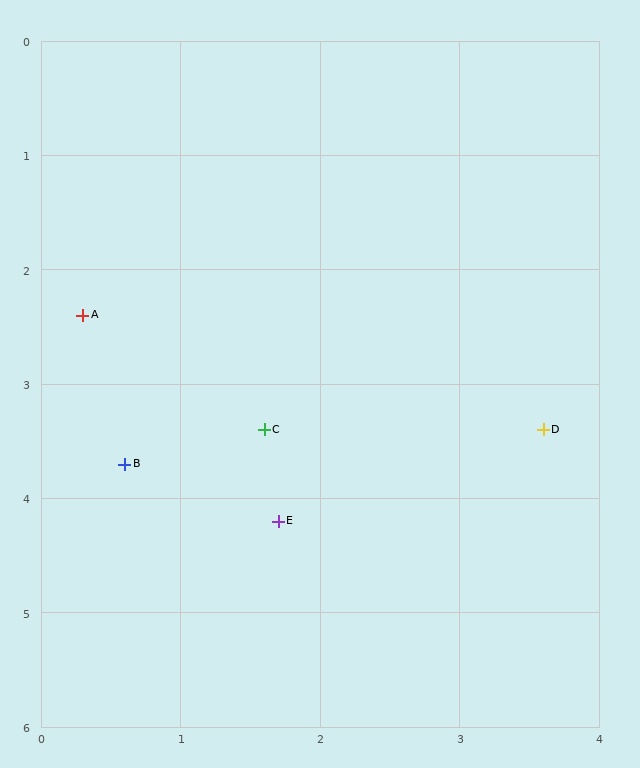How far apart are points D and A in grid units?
Points D and A are about 3.4 grid units apart.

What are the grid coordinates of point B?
Point B is at approximately (0.6, 3.7).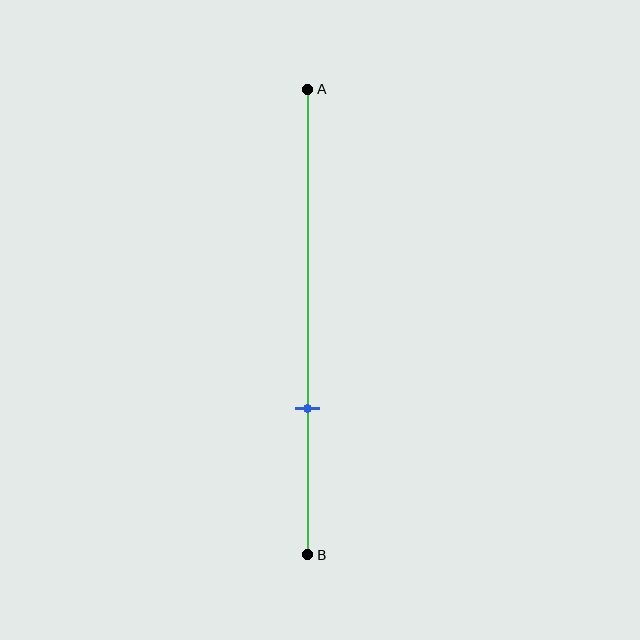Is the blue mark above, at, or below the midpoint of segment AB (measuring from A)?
The blue mark is below the midpoint of segment AB.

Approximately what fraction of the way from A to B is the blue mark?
The blue mark is approximately 70% of the way from A to B.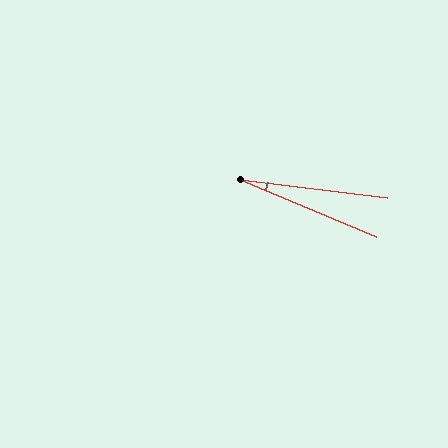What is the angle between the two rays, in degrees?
Approximately 16 degrees.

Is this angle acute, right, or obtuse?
It is acute.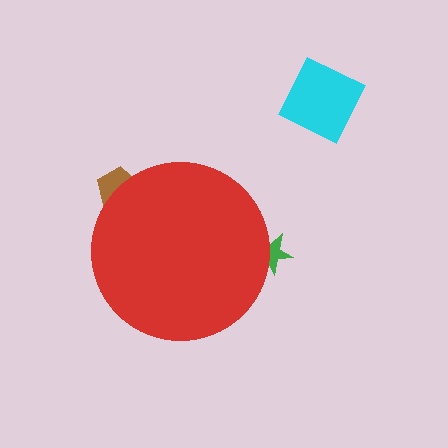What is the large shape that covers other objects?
A red circle.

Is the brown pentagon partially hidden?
Yes, the brown pentagon is partially hidden behind the red circle.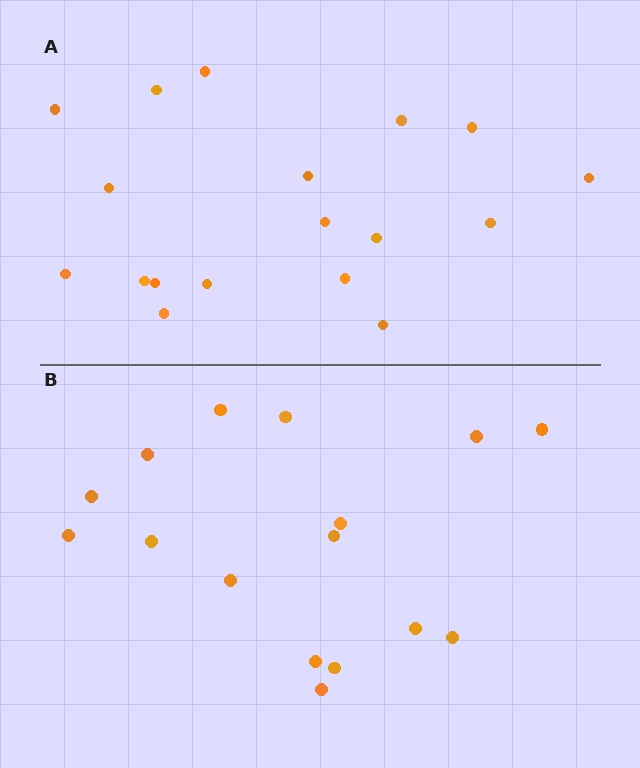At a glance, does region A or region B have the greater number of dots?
Region A (the top region) has more dots.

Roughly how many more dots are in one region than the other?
Region A has just a few more — roughly 2 or 3 more dots than region B.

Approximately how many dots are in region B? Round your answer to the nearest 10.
About 20 dots. (The exact count is 16, which rounds to 20.)